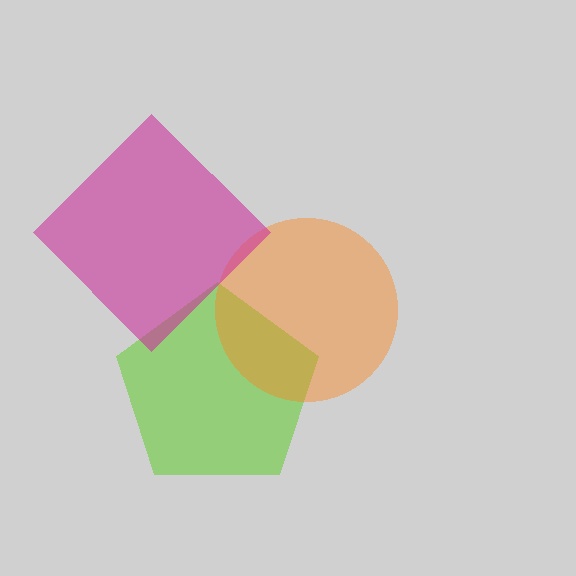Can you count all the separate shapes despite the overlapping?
Yes, there are 3 separate shapes.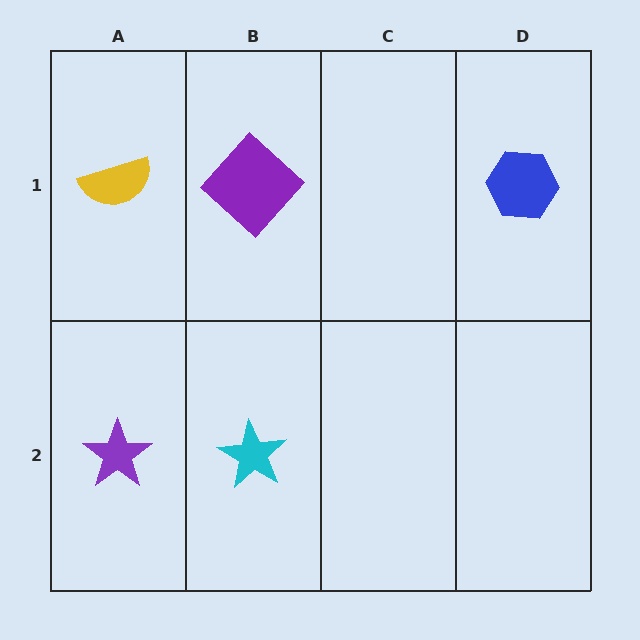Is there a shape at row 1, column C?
No, that cell is empty.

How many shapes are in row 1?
3 shapes.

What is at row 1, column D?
A blue hexagon.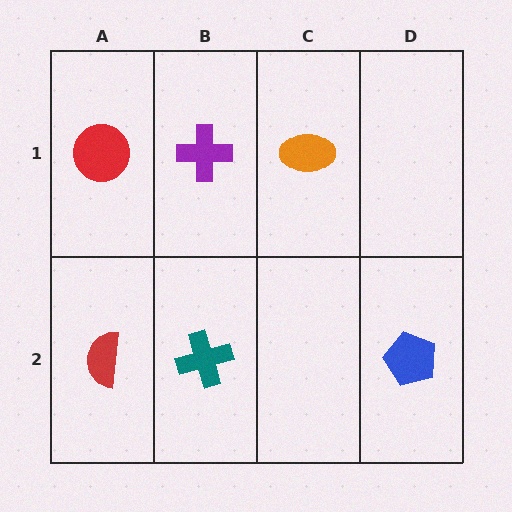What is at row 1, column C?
An orange ellipse.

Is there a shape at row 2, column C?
No, that cell is empty.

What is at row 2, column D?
A blue pentagon.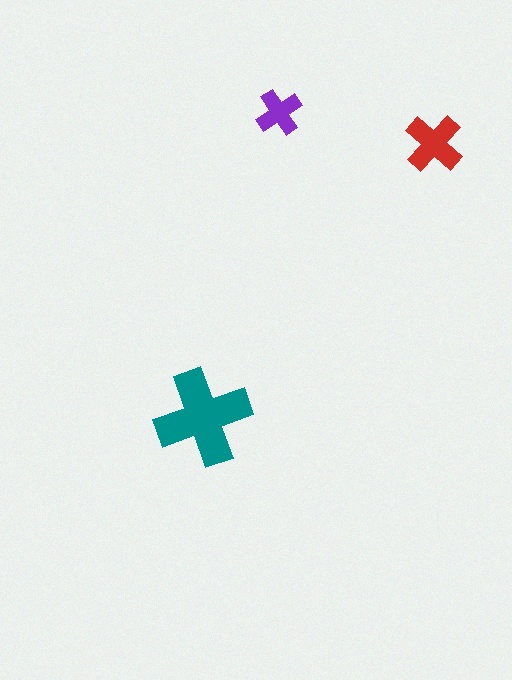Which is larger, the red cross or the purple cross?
The red one.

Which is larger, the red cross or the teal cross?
The teal one.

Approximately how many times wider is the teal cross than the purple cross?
About 2 times wider.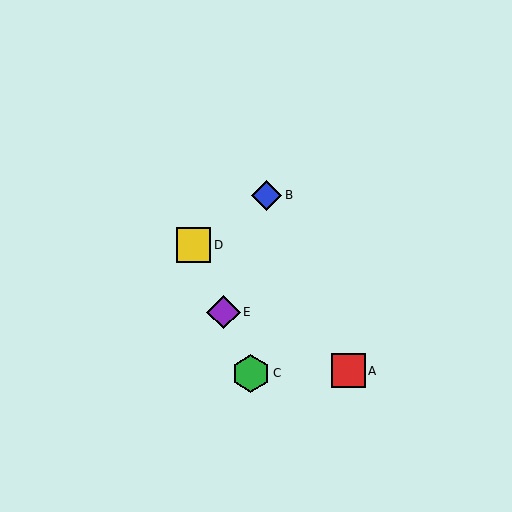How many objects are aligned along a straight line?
3 objects (C, D, E) are aligned along a straight line.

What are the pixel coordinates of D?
Object D is at (194, 245).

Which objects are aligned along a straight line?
Objects C, D, E are aligned along a straight line.